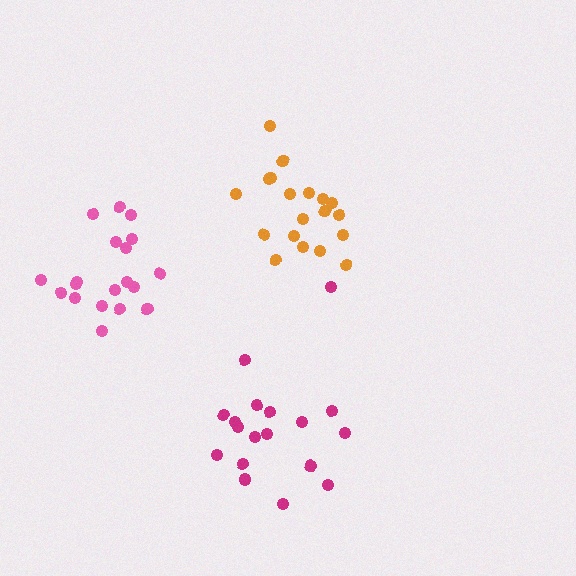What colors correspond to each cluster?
The clusters are colored: magenta, pink, orange.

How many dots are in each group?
Group 1: 18 dots, Group 2: 19 dots, Group 3: 19 dots (56 total).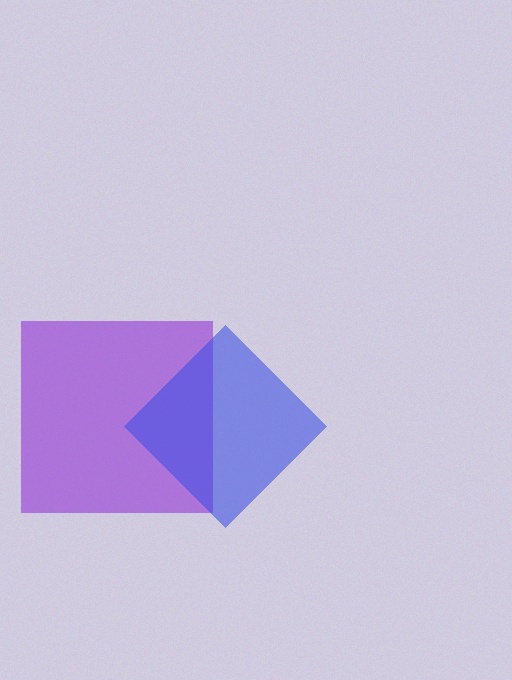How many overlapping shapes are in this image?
There are 2 overlapping shapes in the image.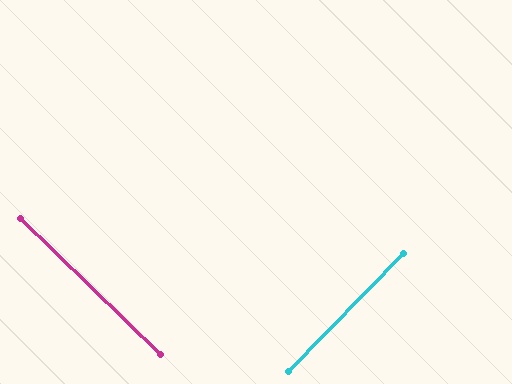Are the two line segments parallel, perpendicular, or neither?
Perpendicular — they meet at approximately 90°.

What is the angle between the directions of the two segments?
Approximately 90 degrees.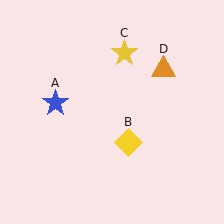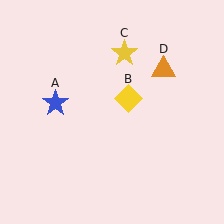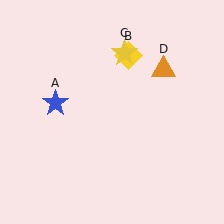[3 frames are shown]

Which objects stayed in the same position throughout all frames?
Blue star (object A) and yellow star (object C) and orange triangle (object D) remained stationary.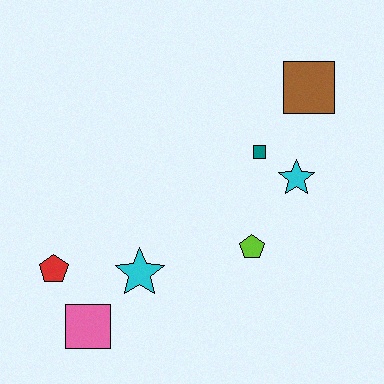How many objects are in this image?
There are 7 objects.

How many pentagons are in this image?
There are 2 pentagons.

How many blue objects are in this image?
There are no blue objects.